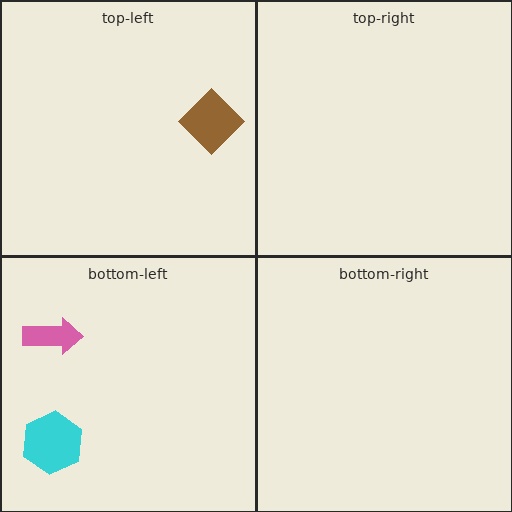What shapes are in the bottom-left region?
The cyan hexagon, the pink arrow.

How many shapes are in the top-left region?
1.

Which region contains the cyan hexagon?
The bottom-left region.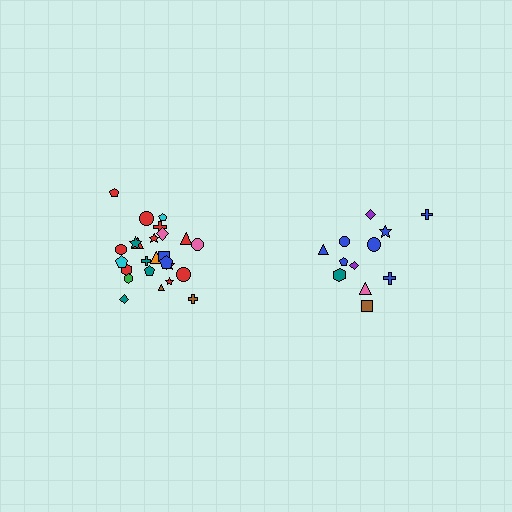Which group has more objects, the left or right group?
The left group.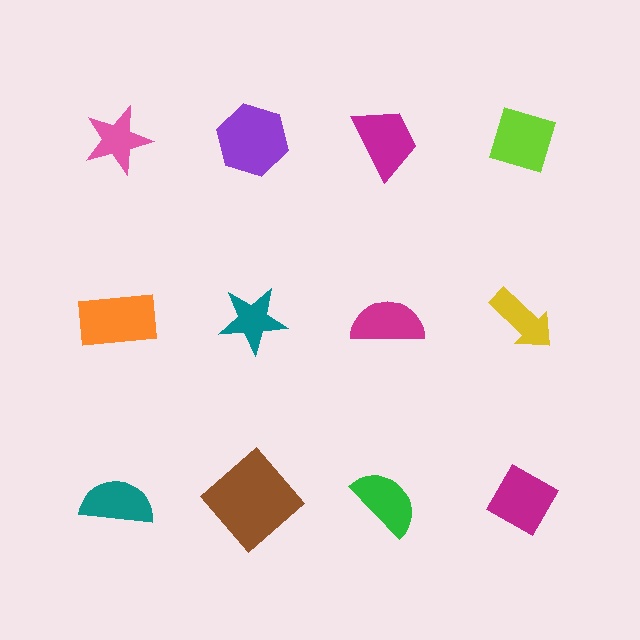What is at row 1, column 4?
A lime diamond.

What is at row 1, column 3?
A magenta trapezoid.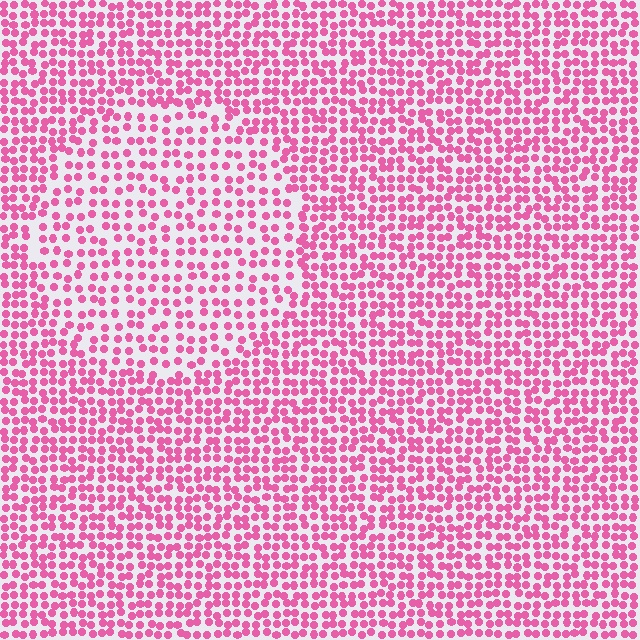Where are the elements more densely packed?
The elements are more densely packed outside the circle boundary.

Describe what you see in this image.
The image contains small pink elements arranged at two different densities. A circle-shaped region is visible where the elements are less densely packed than the surrounding area.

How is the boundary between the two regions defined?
The boundary is defined by a change in element density (approximately 1.6x ratio). All elements are the same color, size, and shape.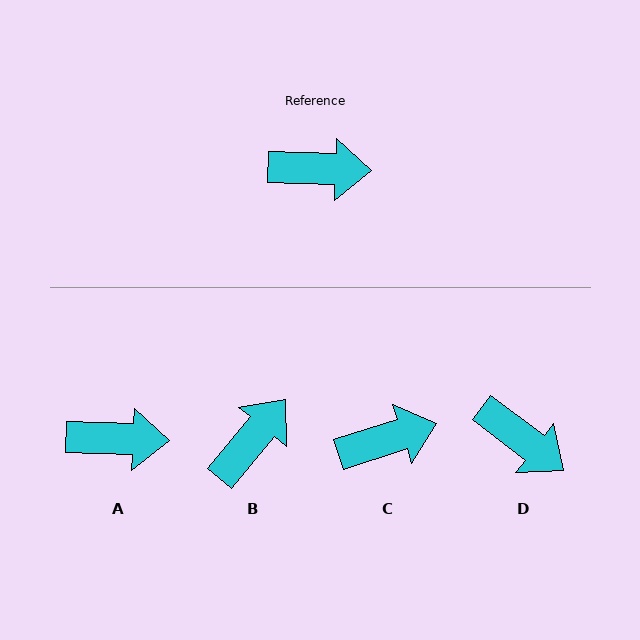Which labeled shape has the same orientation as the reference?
A.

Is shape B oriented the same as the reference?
No, it is off by about 53 degrees.